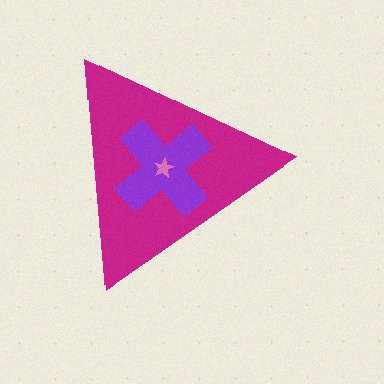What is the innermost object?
The pink star.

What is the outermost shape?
The magenta triangle.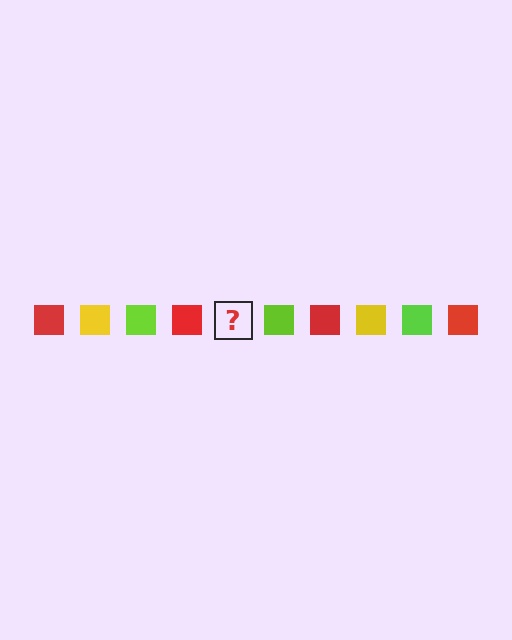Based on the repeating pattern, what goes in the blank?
The blank should be a yellow square.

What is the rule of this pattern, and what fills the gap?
The rule is that the pattern cycles through red, yellow, lime squares. The gap should be filled with a yellow square.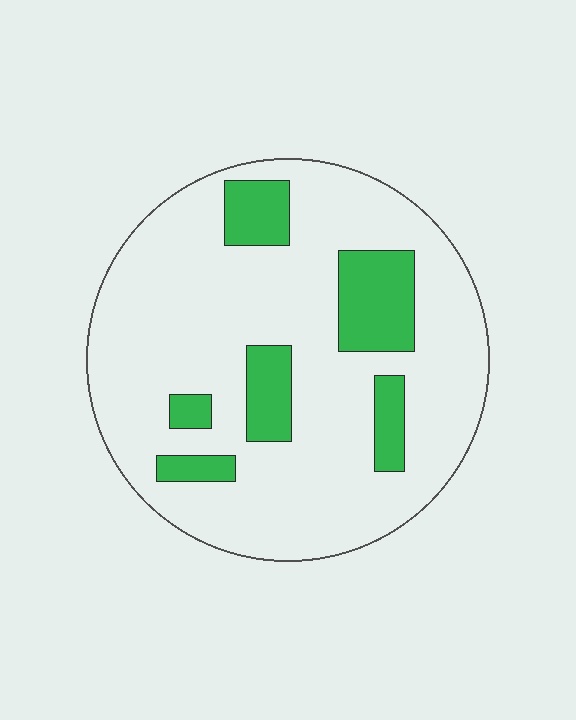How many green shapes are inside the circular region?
6.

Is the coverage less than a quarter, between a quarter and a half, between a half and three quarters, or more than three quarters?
Less than a quarter.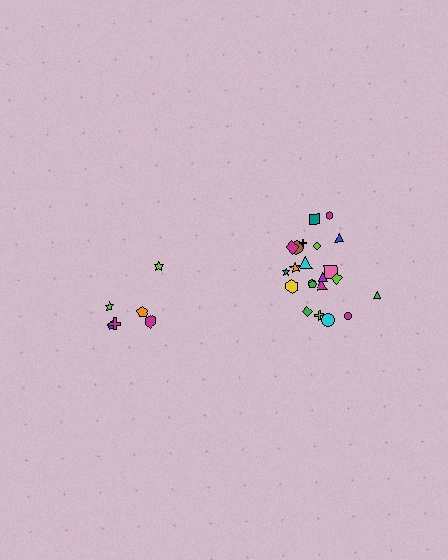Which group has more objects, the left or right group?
The right group.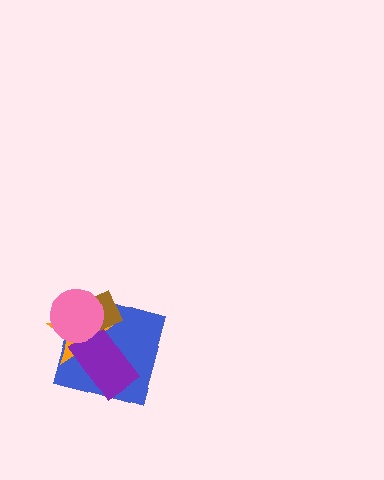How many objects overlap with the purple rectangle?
4 objects overlap with the purple rectangle.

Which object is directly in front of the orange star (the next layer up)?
The purple rectangle is directly in front of the orange star.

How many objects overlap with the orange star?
4 objects overlap with the orange star.